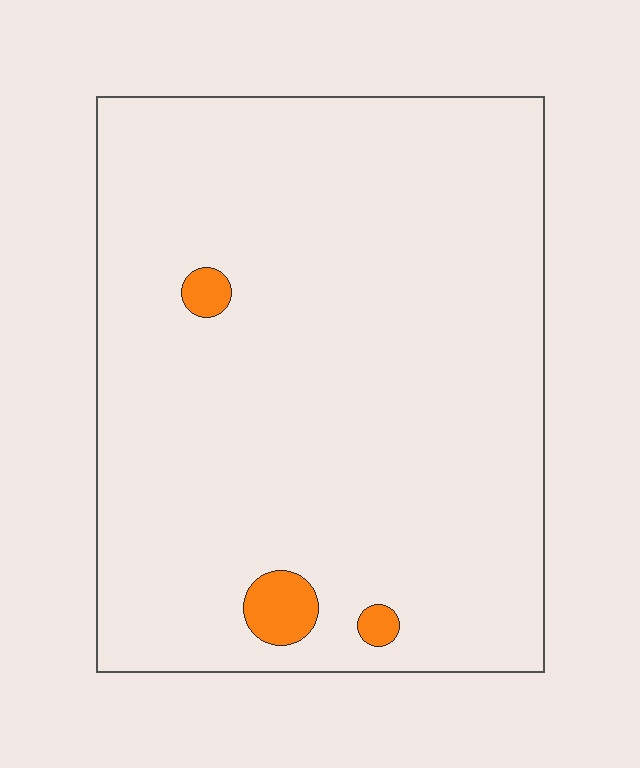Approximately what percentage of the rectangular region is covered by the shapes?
Approximately 5%.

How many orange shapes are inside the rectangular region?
3.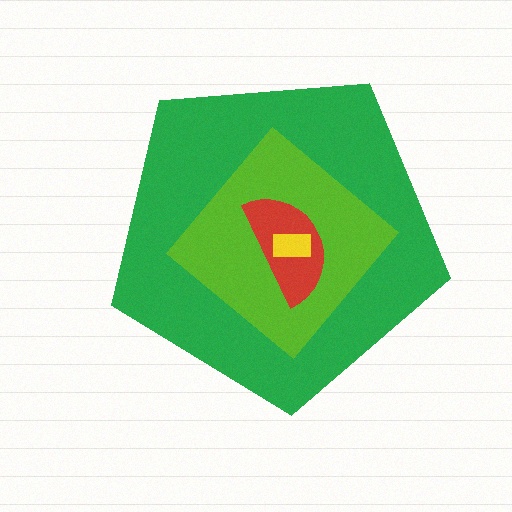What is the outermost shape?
The green pentagon.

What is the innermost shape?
The yellow rectangle.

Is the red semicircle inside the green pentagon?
Yes.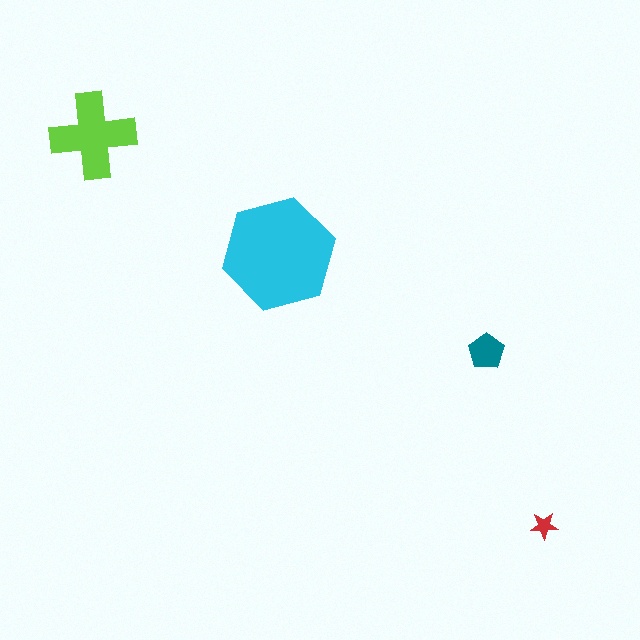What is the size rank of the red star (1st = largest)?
4th.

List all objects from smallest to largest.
The red star, the teal pentagon, the lime cross, the cyan hexagon.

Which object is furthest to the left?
The lime cross is leftmost.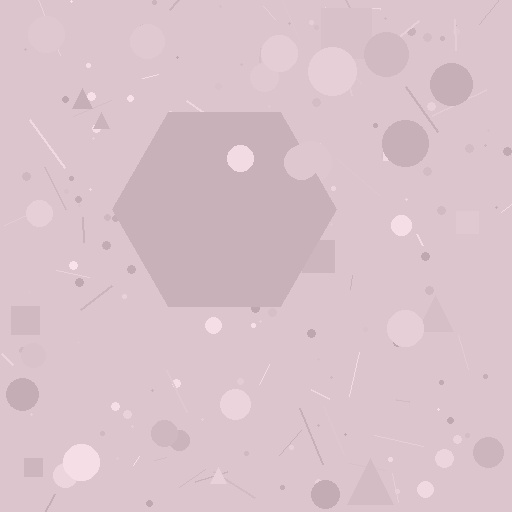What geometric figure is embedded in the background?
A hexagon is embedded in the background.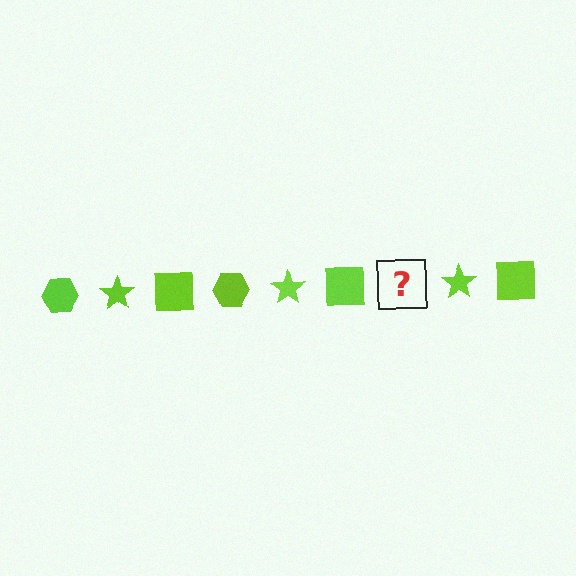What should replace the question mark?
The question mark should be replaced with a lime hexagon.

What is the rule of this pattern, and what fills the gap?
The rule is that the pattern cycles through hexagon, star, square shapes in lime. The gap should be filled with a lime hexagon.